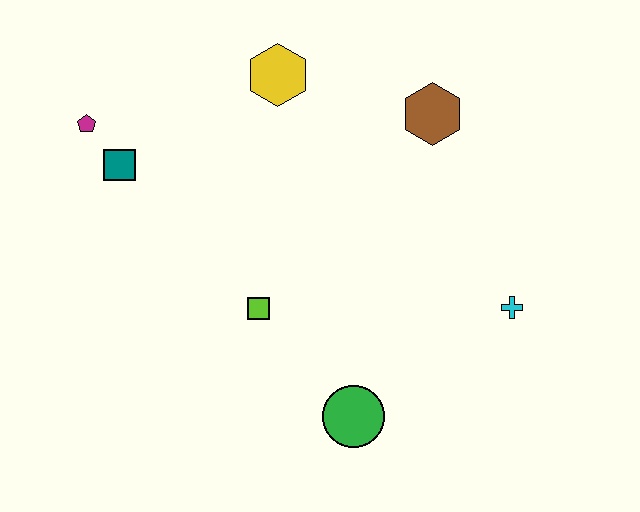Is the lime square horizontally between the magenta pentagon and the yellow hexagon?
Yes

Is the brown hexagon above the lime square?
Yes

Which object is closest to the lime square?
The green circle is closest to the lime square.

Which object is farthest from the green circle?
The magenta pentagon is farthest from the green circle.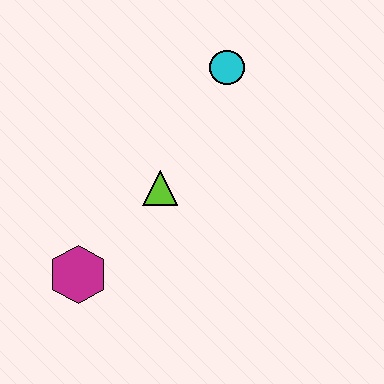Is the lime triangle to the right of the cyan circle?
No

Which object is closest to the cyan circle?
The lime triangle is closest to the cyan circle.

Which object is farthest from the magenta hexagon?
The cyan circle is farthest from the magenta hexagon.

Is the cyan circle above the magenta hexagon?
Yes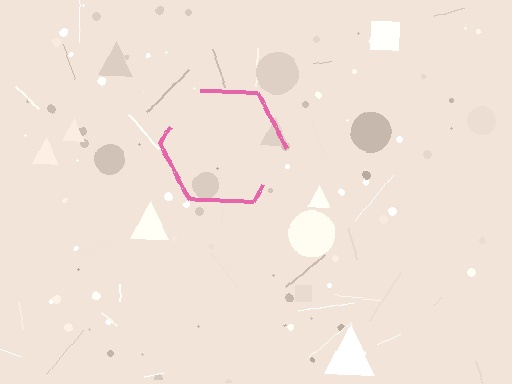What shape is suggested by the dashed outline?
The dashed outline suggests a hexagon.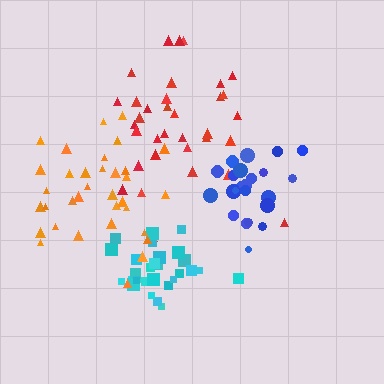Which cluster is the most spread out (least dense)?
Orange.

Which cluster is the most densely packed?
Cyan.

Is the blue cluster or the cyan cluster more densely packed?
Cyan.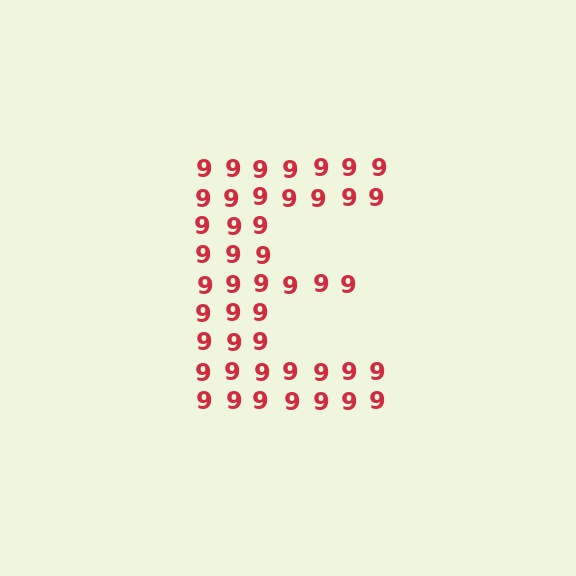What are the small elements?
The small elements are digit 9's.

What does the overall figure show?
The overall figure shows the letter E.